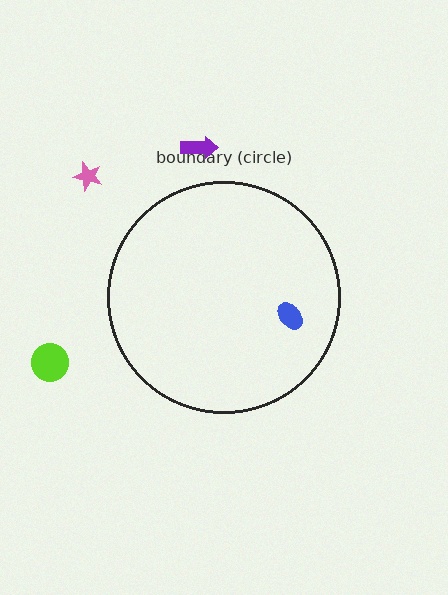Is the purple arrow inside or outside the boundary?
Outside.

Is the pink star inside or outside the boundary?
Outside.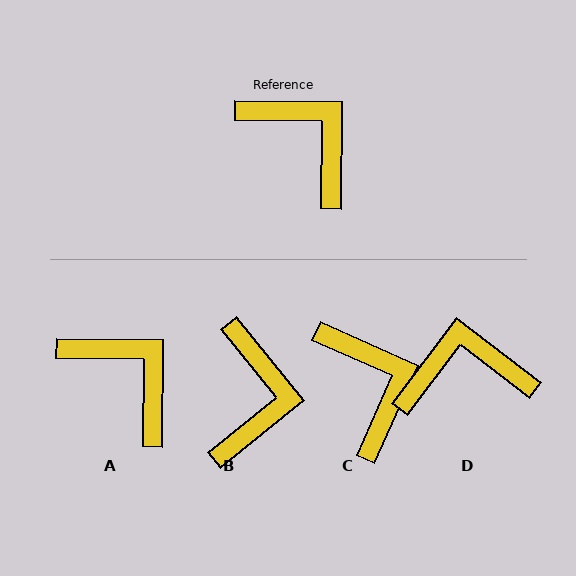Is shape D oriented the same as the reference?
No, it is off by about 53 degrees.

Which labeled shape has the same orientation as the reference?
A.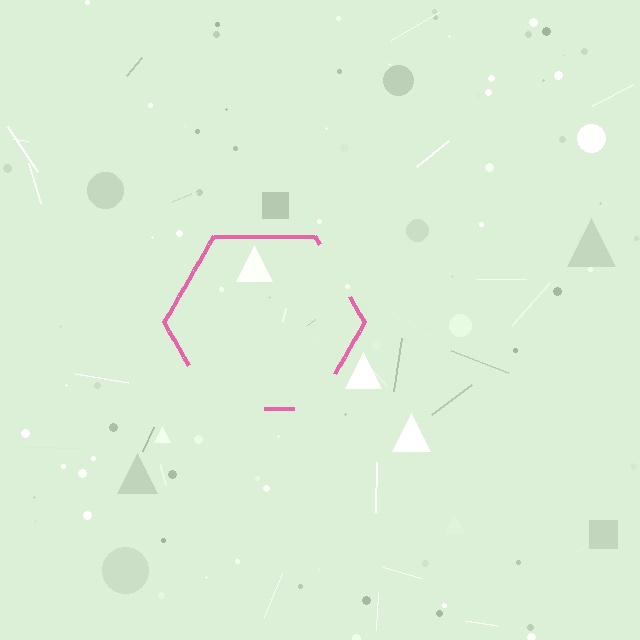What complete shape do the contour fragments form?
The contour fragments form a hexagon.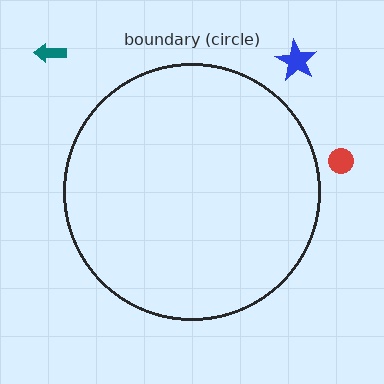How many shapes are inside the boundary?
0 inside, 3 outside.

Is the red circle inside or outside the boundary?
Outside.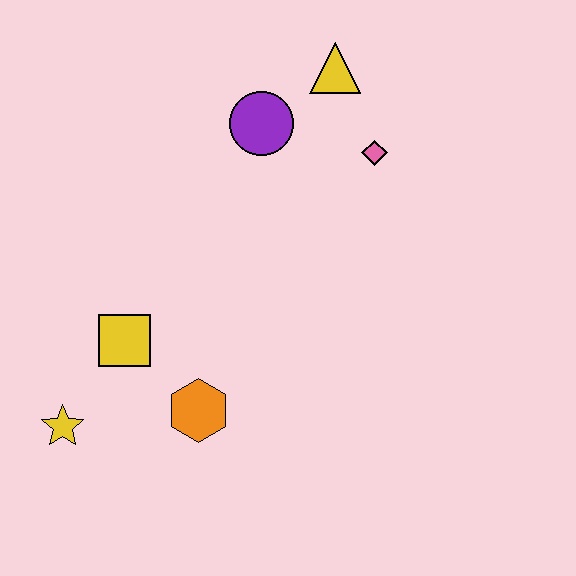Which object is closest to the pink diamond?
The yellow triangle is closest to the pink diamond.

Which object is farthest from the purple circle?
The yellow star is farthest from the purple circle.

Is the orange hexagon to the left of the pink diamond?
Yes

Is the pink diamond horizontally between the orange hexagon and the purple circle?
No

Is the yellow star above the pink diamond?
No